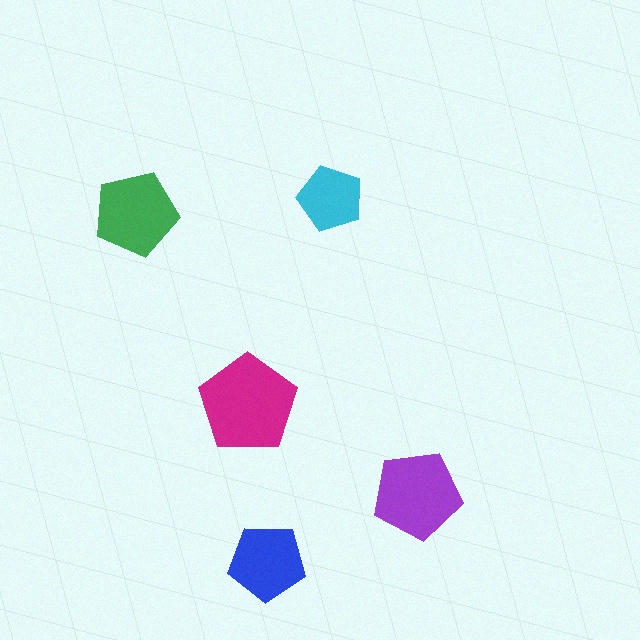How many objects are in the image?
There are 5 objects in the image.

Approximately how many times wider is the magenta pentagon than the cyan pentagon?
About 1.5 times wider.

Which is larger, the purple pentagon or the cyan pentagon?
The purple one.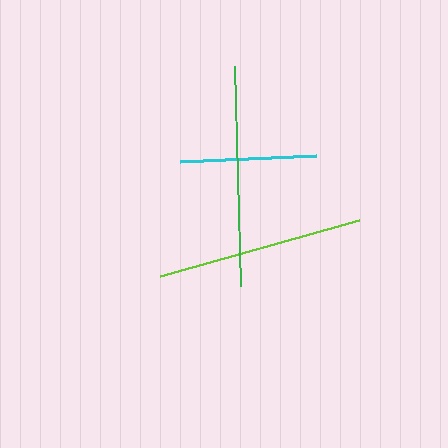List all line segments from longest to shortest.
From longest to shortest: green, lime, cyan.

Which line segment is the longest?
The green line is the longest at approximately 221 pixels.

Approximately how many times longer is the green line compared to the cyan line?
The green line is approximately 1.6 times the length of the cyan line.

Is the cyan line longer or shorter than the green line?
The green line is longer than the cyan line.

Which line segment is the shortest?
The cyan line is the shortest at approximately 136 pixels.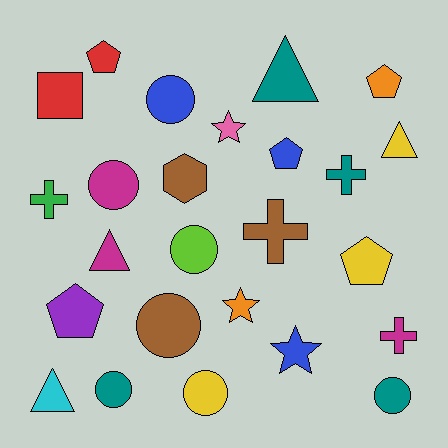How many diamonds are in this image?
There are no diamonds.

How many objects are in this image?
There are 25 objects.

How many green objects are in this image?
There is 1 green object.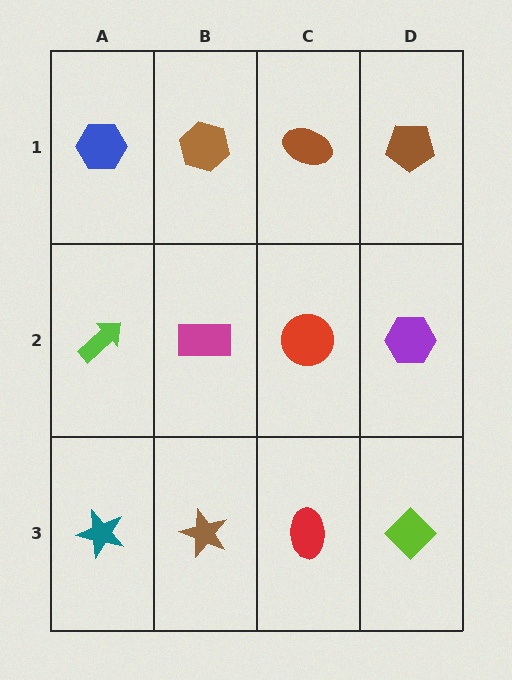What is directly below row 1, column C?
A red circle.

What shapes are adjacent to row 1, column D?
A purple hexagon (row 2, column D), a brown ellipse (row 1, column C).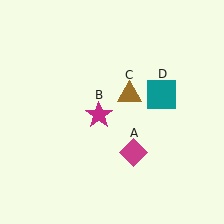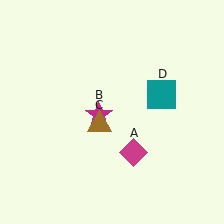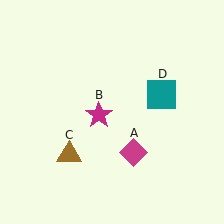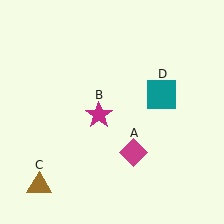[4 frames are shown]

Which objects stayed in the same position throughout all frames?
Magenta diamond (object A) and magenta star (object B) and teal square (object D) remained stationary.